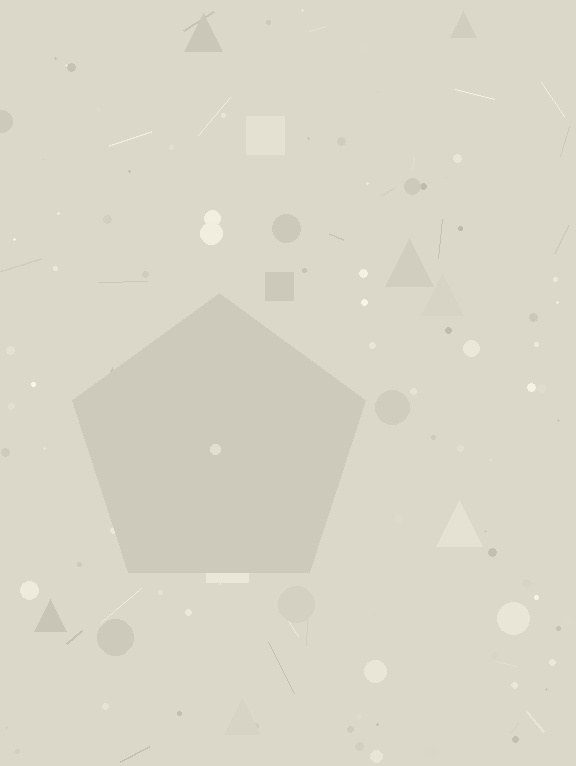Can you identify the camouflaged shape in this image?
The camouflaged shape is a pentagon.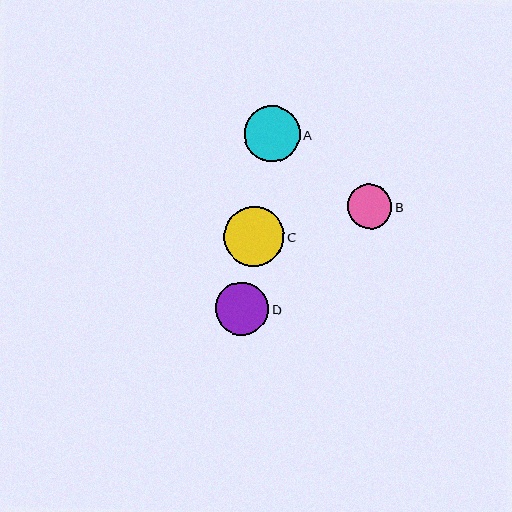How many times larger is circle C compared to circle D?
Circle C is approximately 1.1 times the size of circle D.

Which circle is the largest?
Circle C is the largest with a size of approximately 60 pixels.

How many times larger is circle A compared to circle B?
Circle A is approximately 1.3 times the size of circle B.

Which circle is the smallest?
Circle B is the smallest with a size of approximately 44 pixels.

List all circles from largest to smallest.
From largest to smallest: C, A, D, B.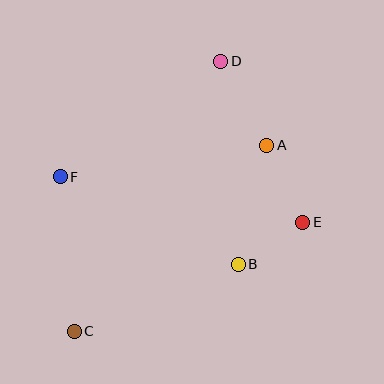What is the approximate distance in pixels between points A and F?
The distance between A and F is approximately 209 pixels.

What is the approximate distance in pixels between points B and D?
The distance between B and D is approximately 204 pixels.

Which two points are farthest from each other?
Points C and D are farthest from each other.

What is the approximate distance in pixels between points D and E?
The distance between D and E is approximately 180 pixels.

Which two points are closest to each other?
Points B and E are closest to each other.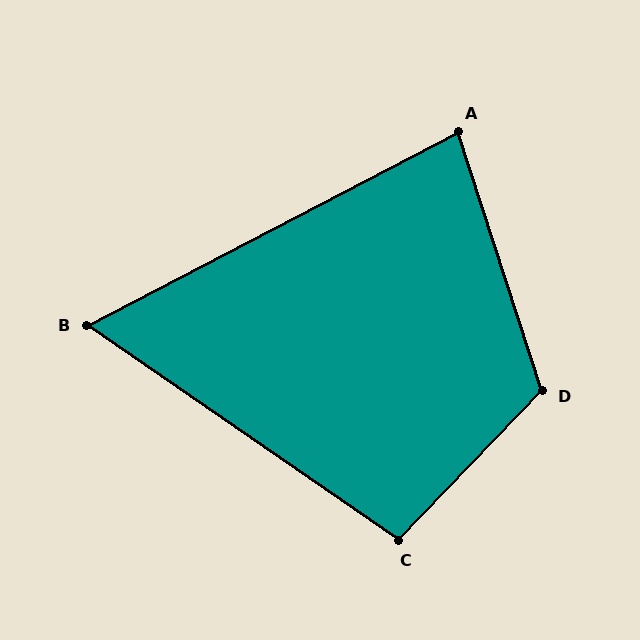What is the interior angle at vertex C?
Approximately 100 degrees (obtuse).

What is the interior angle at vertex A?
Approximately 80 degrees (acute).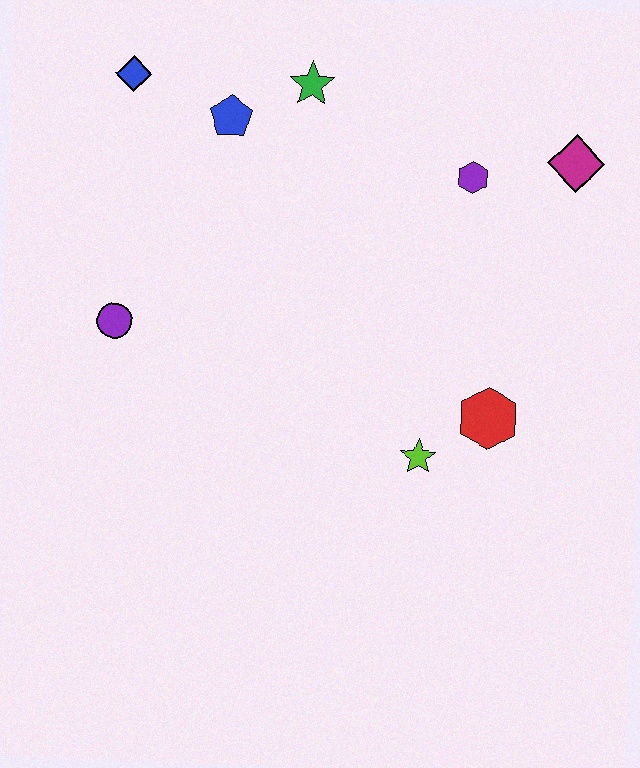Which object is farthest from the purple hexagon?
The purple circle is farthest from the purple hexagon.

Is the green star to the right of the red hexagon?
No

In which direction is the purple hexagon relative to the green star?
The purple hexagon is to the right of the green star.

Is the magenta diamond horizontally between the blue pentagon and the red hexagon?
No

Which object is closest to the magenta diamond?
The purple hexagon is closest to the magenta diamond.